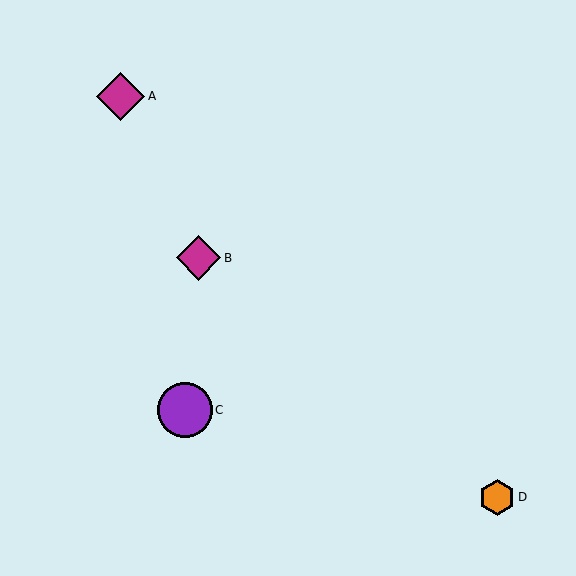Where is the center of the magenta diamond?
The center of the magenta diamond is at (198, 258).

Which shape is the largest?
The purple circle (labeled C) is the largest.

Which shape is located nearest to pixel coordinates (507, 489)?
The orange hexagon (labeled D) at (497, 497) is nearest to that location.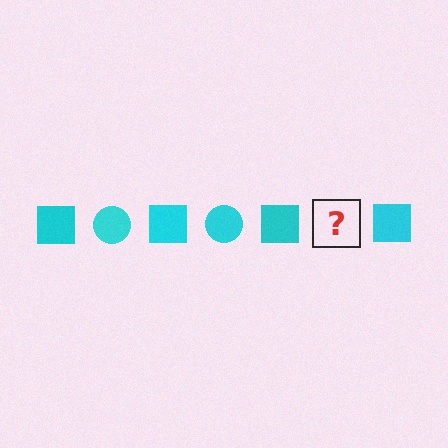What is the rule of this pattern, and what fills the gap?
The rule is that the pattern cycles through square, circle shapes in cyan. The gap should be filled with a cyan circle.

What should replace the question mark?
The question mark should be replaced with a cyan circle.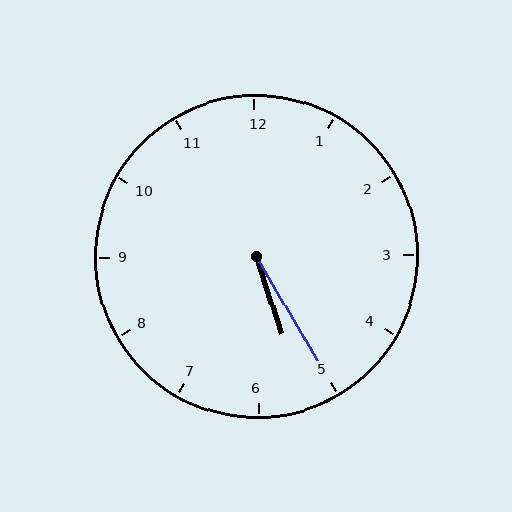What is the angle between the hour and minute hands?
Approximately 12 degrees.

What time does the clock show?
5:25.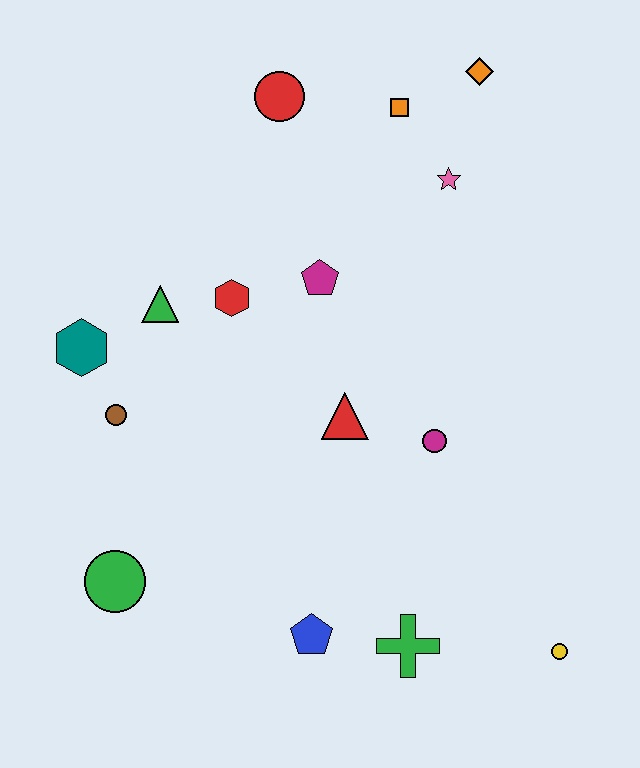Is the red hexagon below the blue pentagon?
No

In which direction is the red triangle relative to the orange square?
The red triangle is below the orange square.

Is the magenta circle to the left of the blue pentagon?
No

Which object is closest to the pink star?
The orange square is closest to the pink star.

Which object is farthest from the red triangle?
The orange diamond is farthest from the red triangle.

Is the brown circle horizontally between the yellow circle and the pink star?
No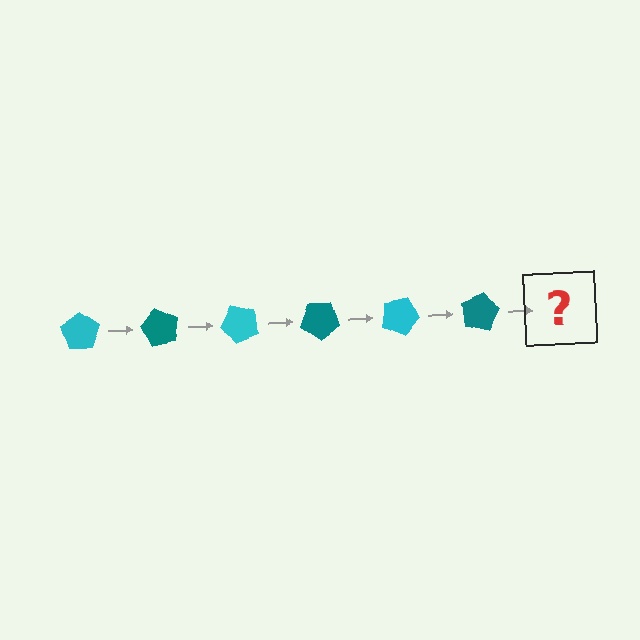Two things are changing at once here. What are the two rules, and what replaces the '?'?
The two rules are that it rotates 60 degrees each step and the color cycles through cyan and teal. The '?' should be a cyan pentagon, rotated 360 degrees from the start.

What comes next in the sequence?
The next element should be a cyan pentagon, rotated 360 degrees from the start.